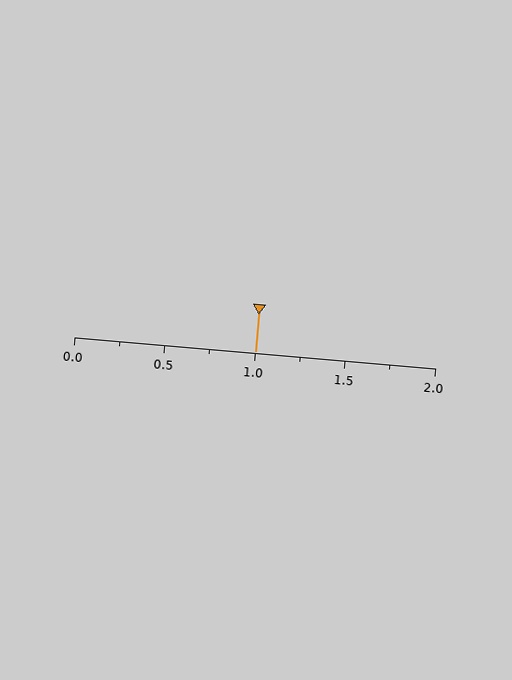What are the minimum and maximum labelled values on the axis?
The axis runs from 0.0 to 2.0.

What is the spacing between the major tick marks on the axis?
The major ticks are spaced 0.5 apart.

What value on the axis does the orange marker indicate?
The marker indicates approximately 1.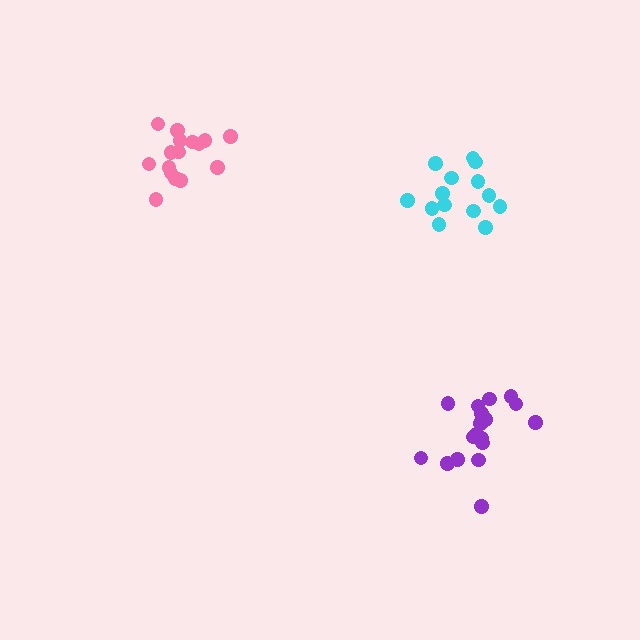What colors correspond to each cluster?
The clusters are colored: cyan, pink, purple.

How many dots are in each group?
Group 1: 14 dots, Group 2: 16 dots, Group 3: 18 dots (48 total).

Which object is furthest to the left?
The pink cluster is leftmost.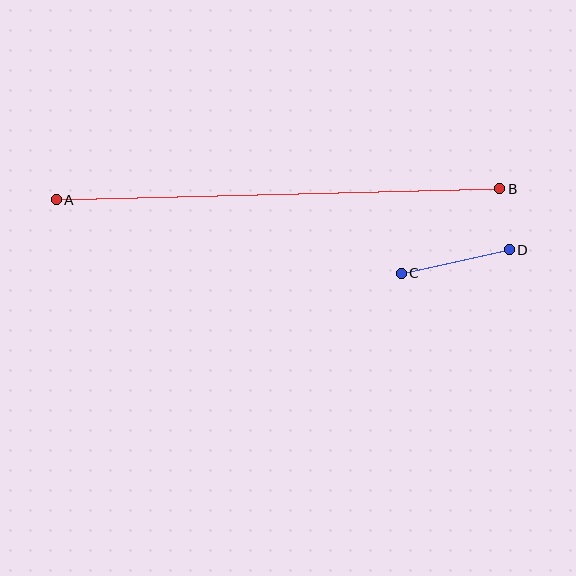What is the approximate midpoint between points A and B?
The midpoint is at approximately (278, 194) pixels.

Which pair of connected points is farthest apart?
Points A and B are farthest apart.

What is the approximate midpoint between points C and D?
The midpoint is at approximately (455, 261) pixels.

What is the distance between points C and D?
The distance is approximately 110 pixels.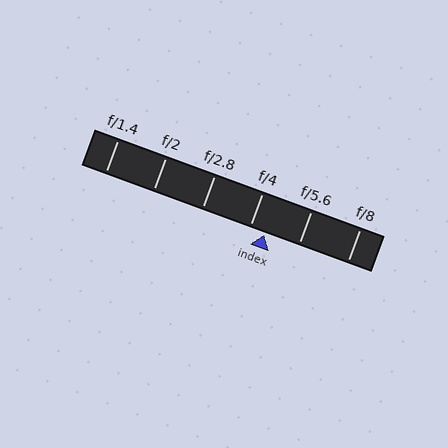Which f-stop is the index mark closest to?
The index mark is closest to f/4.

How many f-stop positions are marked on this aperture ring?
There are 6 f-stop positions marked.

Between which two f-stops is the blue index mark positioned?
The index mark is between f/4 and f/5.6.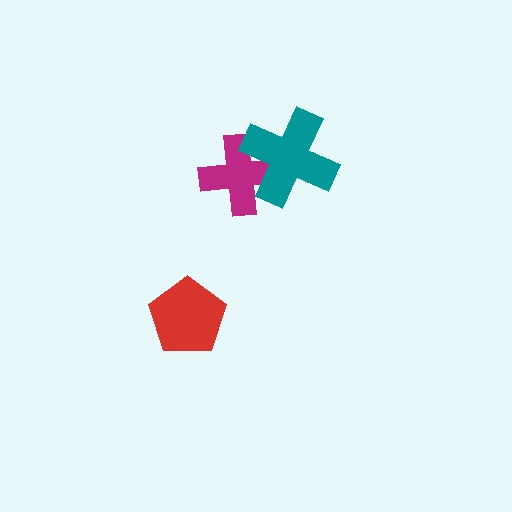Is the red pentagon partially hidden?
No, no other shape covers it.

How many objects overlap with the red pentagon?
0 objects overlap with the red pentagon.